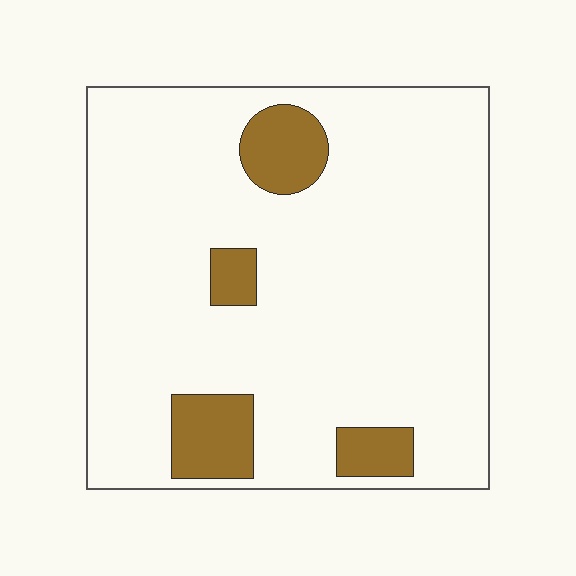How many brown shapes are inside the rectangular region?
4.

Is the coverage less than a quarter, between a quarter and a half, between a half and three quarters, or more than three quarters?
Less than a quarter.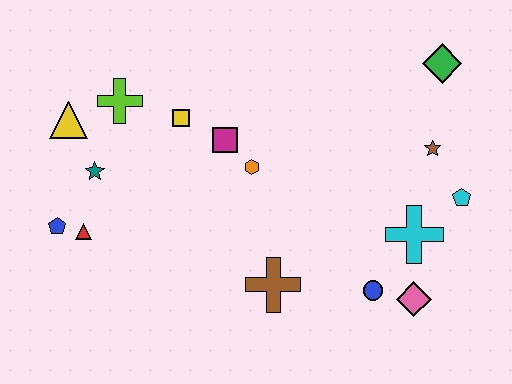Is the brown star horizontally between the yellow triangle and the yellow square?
No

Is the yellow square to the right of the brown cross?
No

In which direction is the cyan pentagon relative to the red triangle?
The cyan pentagon is to the right of the red triangle.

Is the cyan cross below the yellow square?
Yes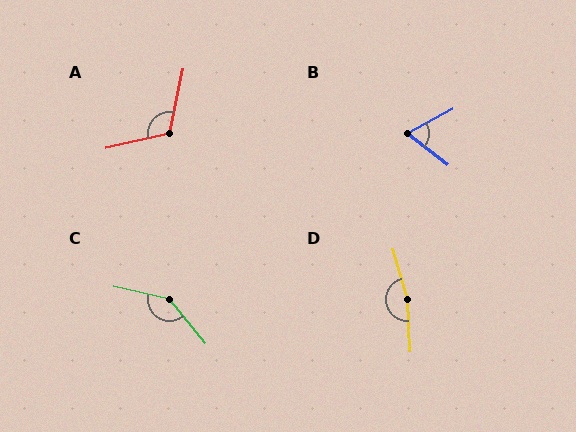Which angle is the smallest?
B, at approximately 66 degrees.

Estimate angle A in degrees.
Approximately 115 degrees.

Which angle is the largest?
D, at approximately 166 degrees.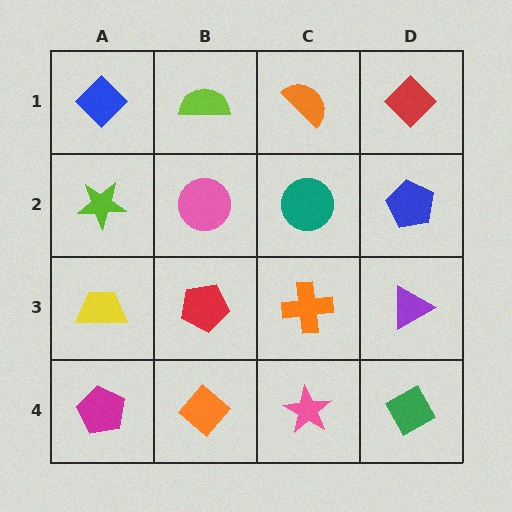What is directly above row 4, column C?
An orange cross.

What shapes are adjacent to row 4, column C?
An orange cross (row 3, column C), an orange diamond (row 4, column B), a green diamond (row 4, column D).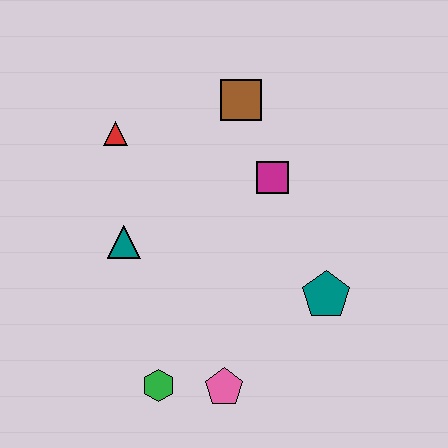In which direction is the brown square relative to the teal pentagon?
The brown square is above the teal pentagon.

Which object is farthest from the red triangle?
The pink pentagon is farthest from the red triangle.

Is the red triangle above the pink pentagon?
Yes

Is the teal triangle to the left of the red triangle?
No